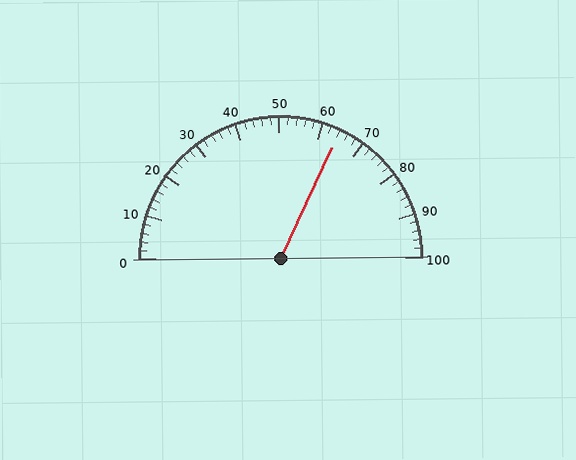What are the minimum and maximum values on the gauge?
The gauge ranges from 0 to 100.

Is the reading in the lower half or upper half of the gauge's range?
The reading is in the upper half of the range (0 to 100).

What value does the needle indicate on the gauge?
The needle indicates approximately 64.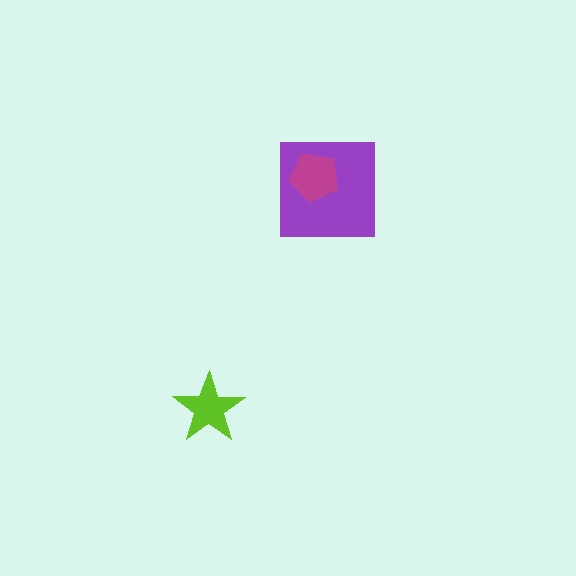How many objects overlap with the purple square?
1 object overlaps with the purple square.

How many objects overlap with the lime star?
0 objects overlap with the lime star.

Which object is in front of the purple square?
The magenta pentagon is in front of the purple square.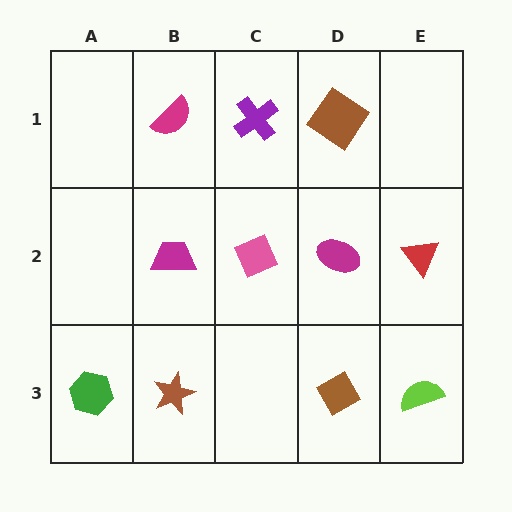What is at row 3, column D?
A brown diamond.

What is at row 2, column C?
A pink diamond.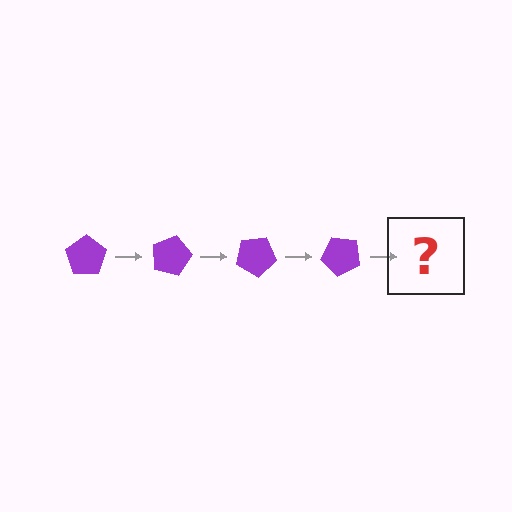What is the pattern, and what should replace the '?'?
The pattern is that the pentagon rotates 15 degrees each step. The '?' should be a purple pentagon rotated 60 degrees.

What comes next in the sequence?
The next element should be a purple pentagon rotated 60 degrees.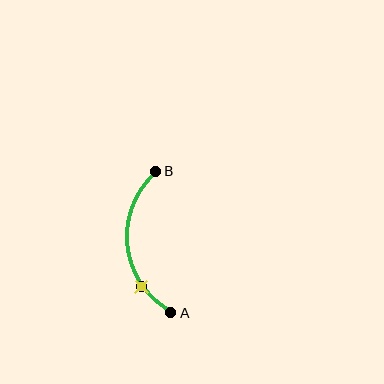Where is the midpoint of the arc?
The arc midpoint is the point on the curve farthest from the straight line joining A and B. It sits to the left of that line.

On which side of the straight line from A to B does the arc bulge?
The arc bulges to the left of the straight line connecting A and B.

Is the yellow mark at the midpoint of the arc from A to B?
No. The yellow mark lies on the arc but is closer to endpoint A. The arc midpoint would be at the point on the curve equidistant along the arc from both A and B.